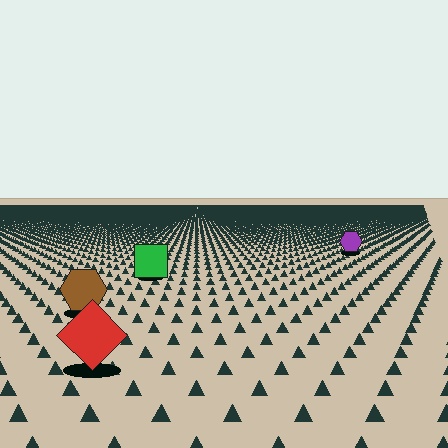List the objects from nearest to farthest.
From nearest to farthest: the red diamond, the brown hexagon, the green square, the purple hexagon.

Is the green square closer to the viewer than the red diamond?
No. The red diamond is closer — you can tell from the texture gradient: the ground texture is coarser near it.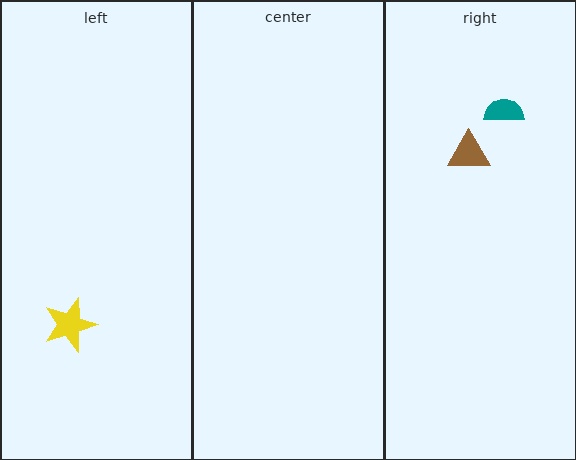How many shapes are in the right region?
2.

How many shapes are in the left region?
1.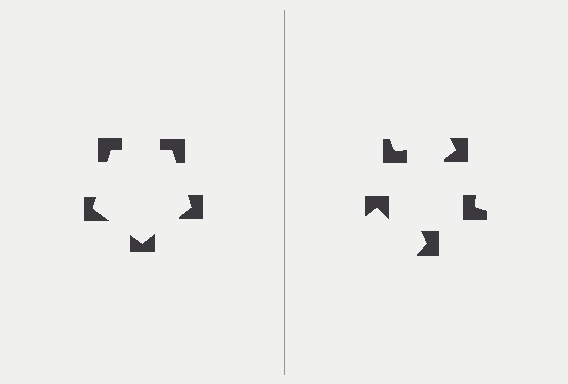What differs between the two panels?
The notched squares are positioned identically on both sides; only the wedge orientations differ. On the left they align to a pentagon; on the right they are misaligned.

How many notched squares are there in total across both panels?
10 — 5 on each side.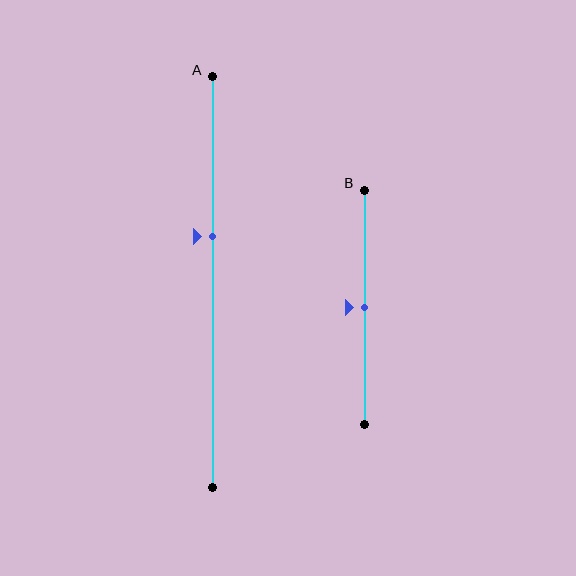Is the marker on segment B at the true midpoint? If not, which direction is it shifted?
Yes, the marker on segment B is at the true midpoint.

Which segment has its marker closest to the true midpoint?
Segment B has its marker closest to the true midpoint.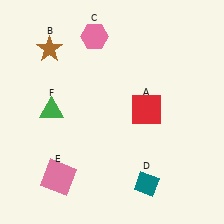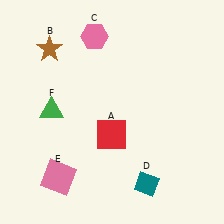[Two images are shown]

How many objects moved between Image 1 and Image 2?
1 object moved between the two images.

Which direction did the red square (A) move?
The red square (A) moved left.